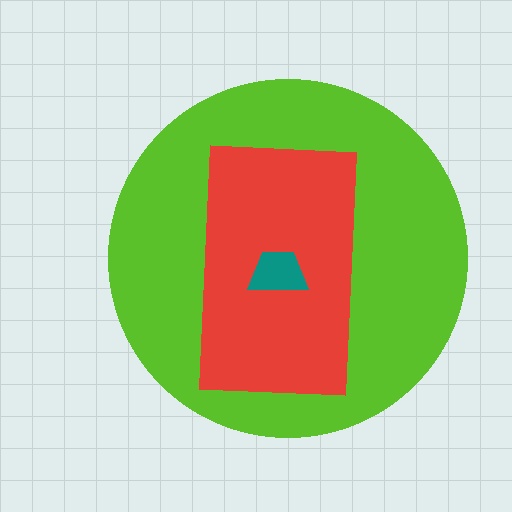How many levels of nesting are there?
3.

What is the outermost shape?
The lime circle.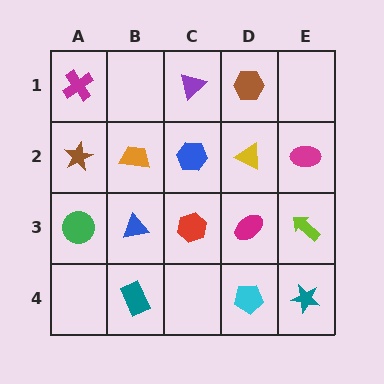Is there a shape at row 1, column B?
No, that cell is empty.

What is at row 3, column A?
A green circle.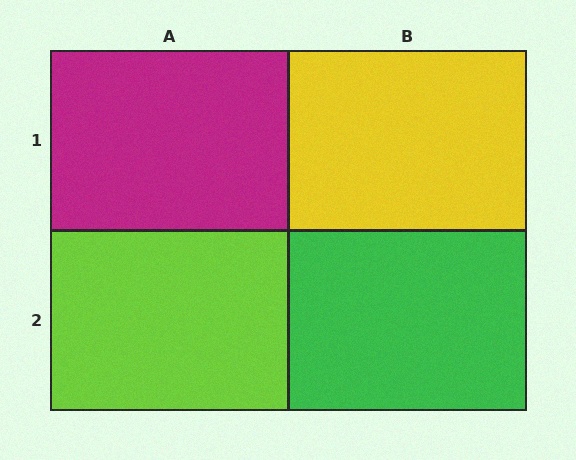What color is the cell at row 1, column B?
Yellow.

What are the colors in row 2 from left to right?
Lime, green.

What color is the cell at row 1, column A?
Magenta.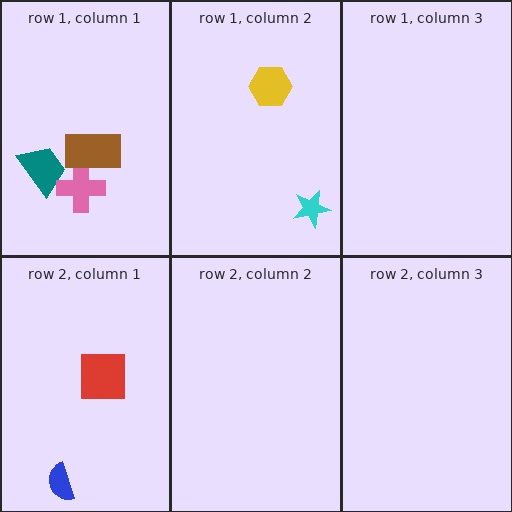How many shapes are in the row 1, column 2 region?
2.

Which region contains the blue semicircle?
The row 2, column 1 region.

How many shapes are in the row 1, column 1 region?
3.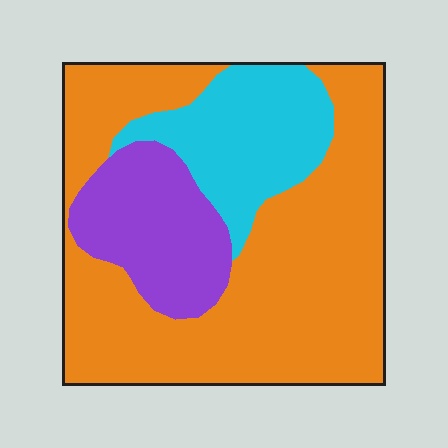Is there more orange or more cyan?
Orange.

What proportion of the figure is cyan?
Cyan takes up less than a quarter of the figure.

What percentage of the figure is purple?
Purple takes up about one sixth (1/6) of the figure.